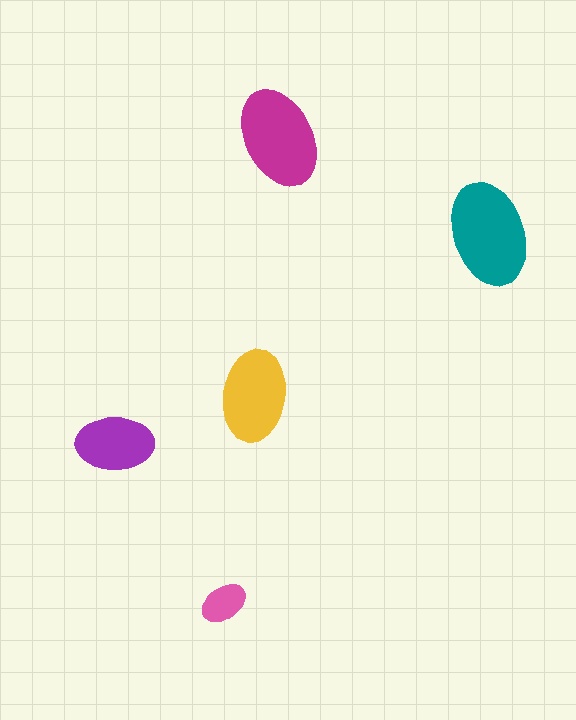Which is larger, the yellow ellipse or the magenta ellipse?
The magenta one.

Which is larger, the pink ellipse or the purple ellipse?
The purple one.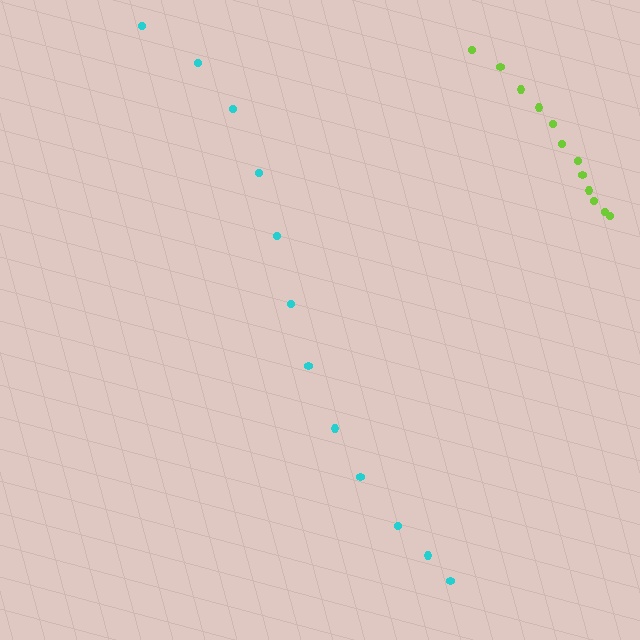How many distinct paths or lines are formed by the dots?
There are 2 distinct paths.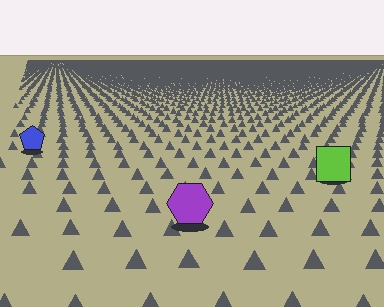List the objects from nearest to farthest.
From nearest to farthest: the purple hexagon, the lime square, the blue pentagon.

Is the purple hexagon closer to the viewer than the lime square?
Yes. The purple hexagon is closer — you can tell from the texture gradient: the ground texture is coarser near it.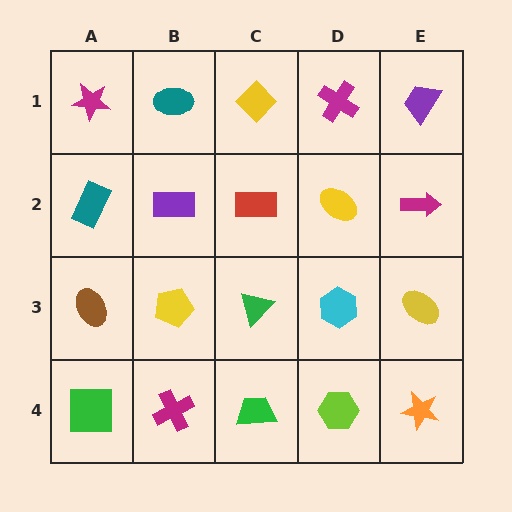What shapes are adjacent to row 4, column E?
A yellow ellipse (row 3, column E), a lime hexagon (row 4, column D).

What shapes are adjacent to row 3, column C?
A red rectangle (row 2, column C), a green trapezoid (row 4, column C), a yellow pentagon (row 3, column B), a cyan hexagon (row 3, column D).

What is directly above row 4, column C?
A green triangle.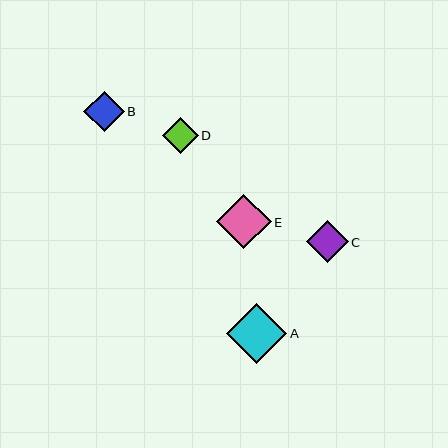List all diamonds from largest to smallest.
From largest to smallest: A, E, C, B, D.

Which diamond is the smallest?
Diamond D is the smallest with a size of approximately 36 pixels.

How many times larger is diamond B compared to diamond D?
Diamond B is approximately 1.1 times the size of diamond D.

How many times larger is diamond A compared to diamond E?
Diamond A is approximately 1.1 times the size of diamond E.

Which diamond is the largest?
Diamond A is the largest with a size of approximately 60 pixels.